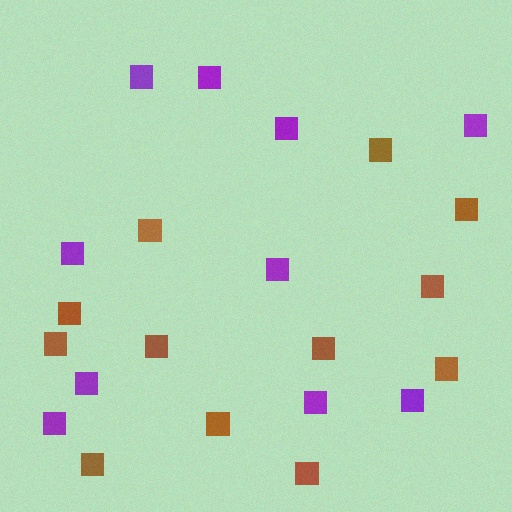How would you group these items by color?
There are 2 groups: one group of brown squares (12) and one group of purple squares (10).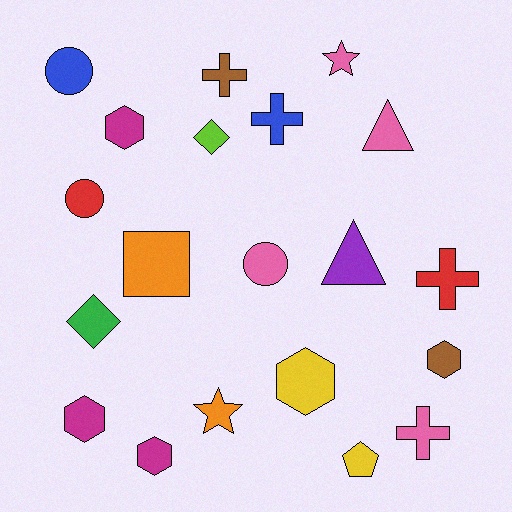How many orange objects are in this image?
There are 2 orange objects.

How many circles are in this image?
There are 3 circles.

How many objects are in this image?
There are 20 objects.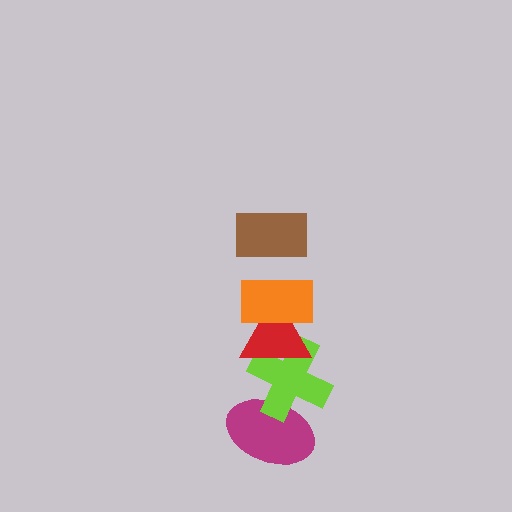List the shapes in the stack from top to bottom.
From top to bottom: the brown rectangle, the orange rectangle, the red triangle, the lime cross, the magenta ellipse.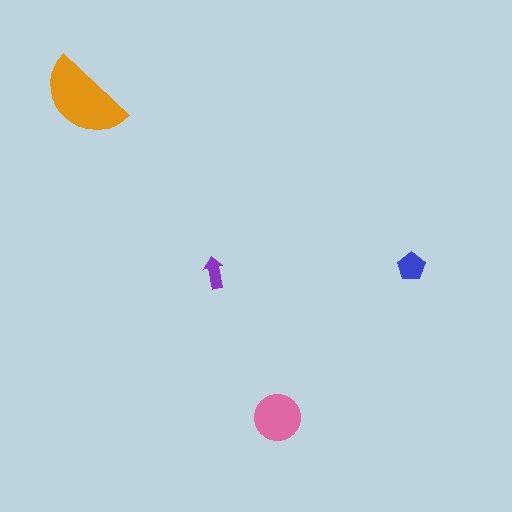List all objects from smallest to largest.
The purple arrow, the blue pentagon, the pink circle, the orange semicircle.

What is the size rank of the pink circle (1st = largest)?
2nd.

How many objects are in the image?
There are 4 objects in the image.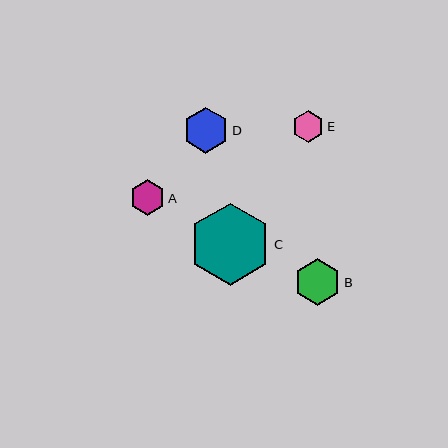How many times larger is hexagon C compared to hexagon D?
Hexagon C is approximately 1.8 times the size of hexagon D.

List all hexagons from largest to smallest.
From largest to smallest: C, B, D, A, E.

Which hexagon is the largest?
Hexagon C is the largest with a size of approximately 82 pixels.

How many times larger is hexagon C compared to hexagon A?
Hexagon C is approximately 2.3 times the size of hexagon A.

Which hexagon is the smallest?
Hexagon E is the smallest with a size of approximately 32 pixels.